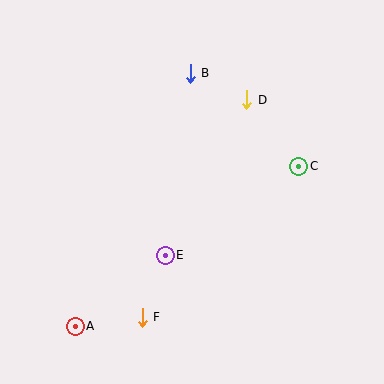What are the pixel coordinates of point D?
Point D is at (247, 100).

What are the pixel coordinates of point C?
Point C is at (299, 166).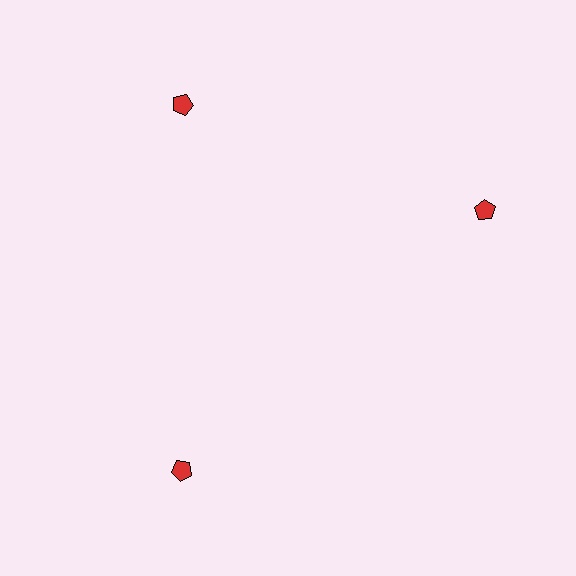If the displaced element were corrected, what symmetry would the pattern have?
It would have 3-fold rotational symmetry — the pattern would map onto itself every 120 degrees.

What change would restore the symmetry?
The symmetry would be restored by rotating it back into even spacing with its neighbors so that all 3 pentagons sit at equal angles and equal distance from the center.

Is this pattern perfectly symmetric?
No. The 3 red pentagons are arranged in a ring, but one element near the 3 o'clock position is rotated out of alignment along the ring, breaking the 3-fold rotational symmetry.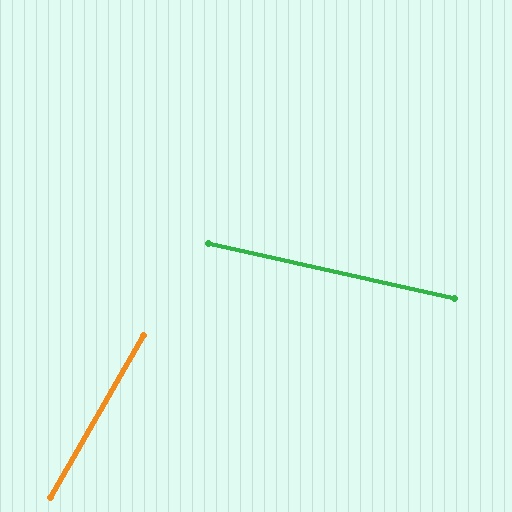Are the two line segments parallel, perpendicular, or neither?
Neither parallel nor perpendicular — they differ by about 73°.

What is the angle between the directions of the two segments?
Approximately 73 degrees.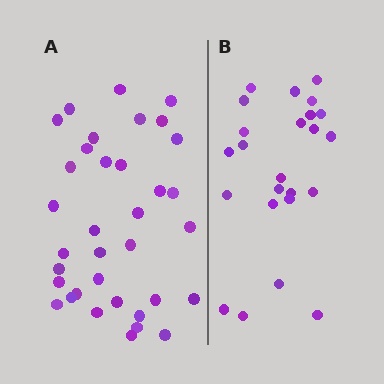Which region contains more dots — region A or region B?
Region A (the left region) has more dots.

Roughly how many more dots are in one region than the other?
Region A has roughly 12 or so more dots than region B.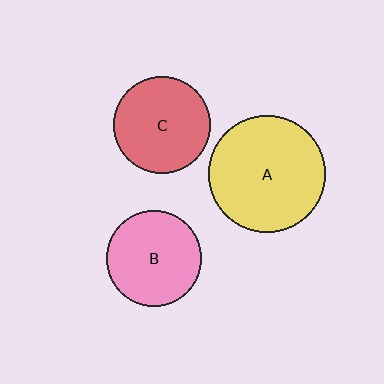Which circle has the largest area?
Circle A (yellow).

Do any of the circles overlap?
No, none of the circles overlap.